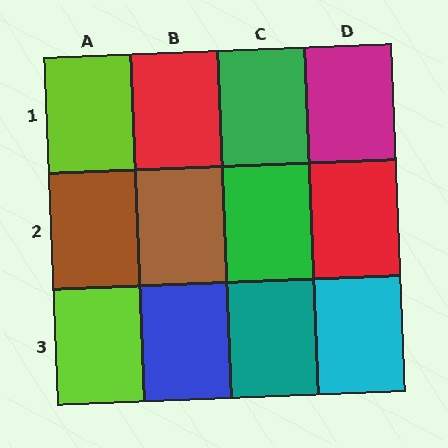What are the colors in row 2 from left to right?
Brown, brown, green, red.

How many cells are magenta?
1 cell is magenta.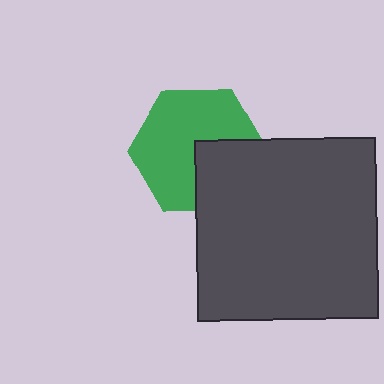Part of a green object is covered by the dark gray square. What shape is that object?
It is a hexagon.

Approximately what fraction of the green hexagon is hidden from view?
Roughly 32% of the green hexagon is hidden behind the dark gray square.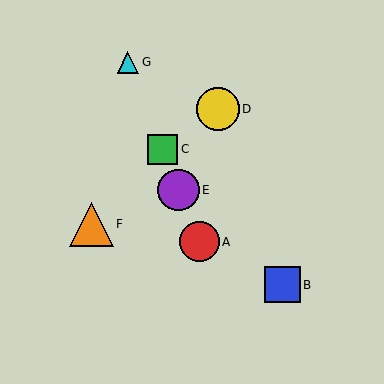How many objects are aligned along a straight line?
4 objects (A, C, E, G) are aligned along a straight line.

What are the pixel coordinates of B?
Object B is at (282, 285).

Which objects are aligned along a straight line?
Objects A, C, E, G are aligned along a straight line.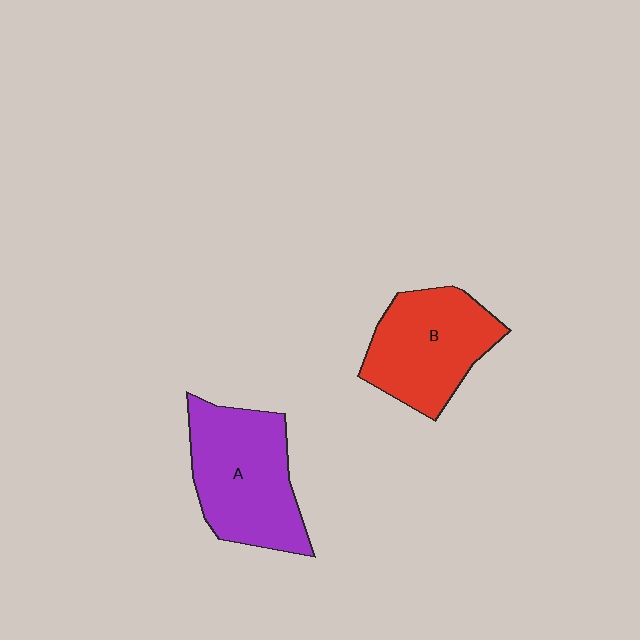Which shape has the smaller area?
Shape B (red).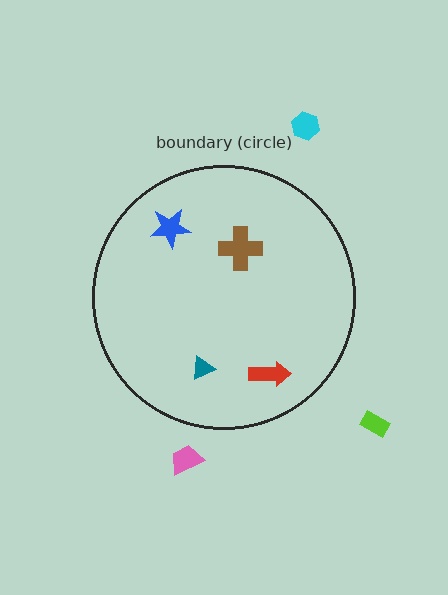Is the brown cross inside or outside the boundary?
Inside.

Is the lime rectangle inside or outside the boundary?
Outside.